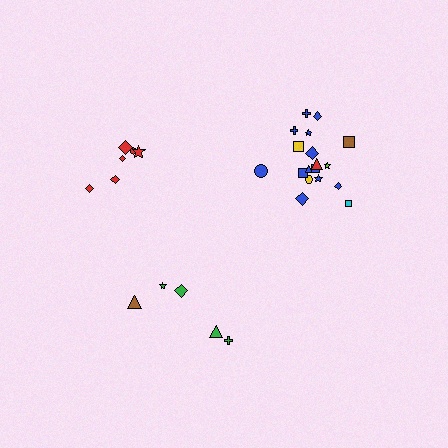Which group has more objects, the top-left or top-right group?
The top-right group.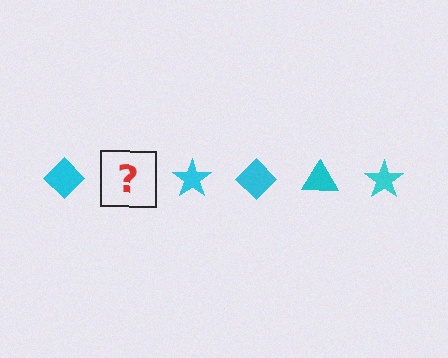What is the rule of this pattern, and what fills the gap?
The rule is that the pattern cycles through diamond, triangle, star shapes in cyan. The gap should be filled with a cyan triangle.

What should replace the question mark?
The question mark should be replaced with a cyan triangle.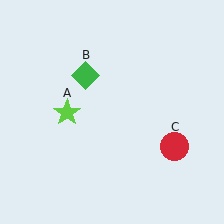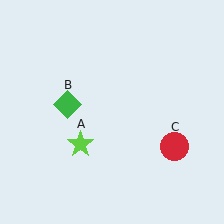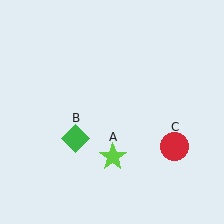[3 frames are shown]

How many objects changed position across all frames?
2 objects changed position: lime star (object A), green diamond (object B).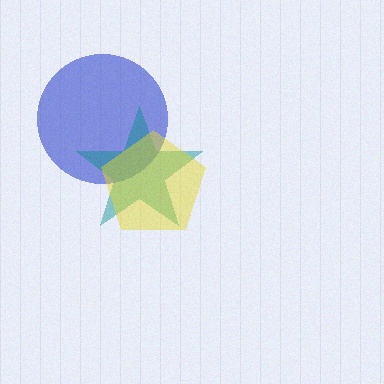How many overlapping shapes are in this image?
There are 3 overlapping shapes in the image.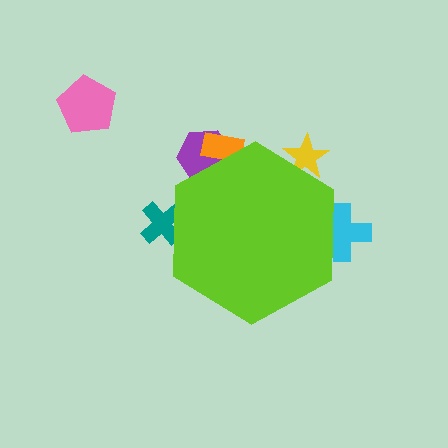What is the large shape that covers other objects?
A lime hexagon.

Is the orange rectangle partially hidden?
Yes, the orange rectangle is partially hidden behind the lime hexagon.